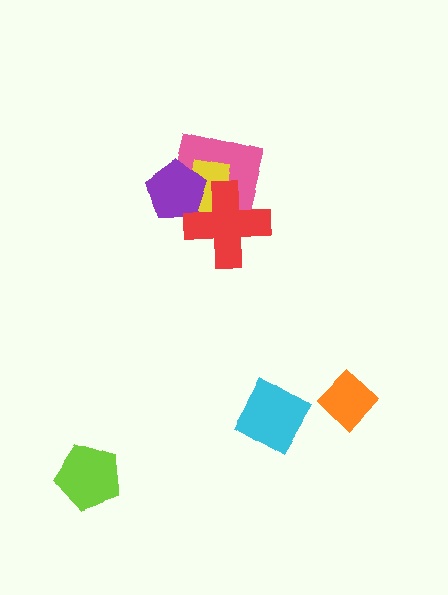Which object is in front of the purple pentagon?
The red cross is in front of the purple pentagon.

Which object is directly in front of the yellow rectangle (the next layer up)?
The purple pentagon is directly in front of the yellow rectangle.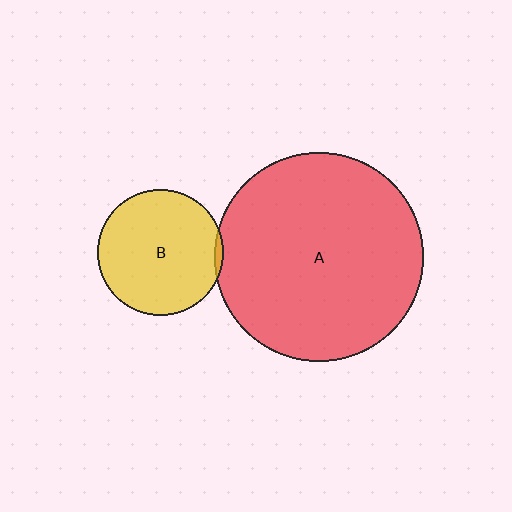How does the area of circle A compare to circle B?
Approximately 2.8 times.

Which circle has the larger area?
Circle A (red).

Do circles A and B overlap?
Yes.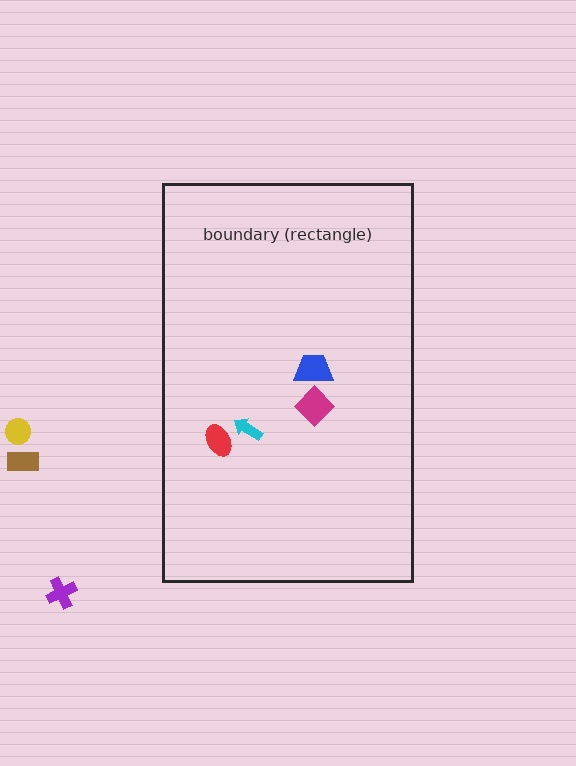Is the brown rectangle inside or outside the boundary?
Outside.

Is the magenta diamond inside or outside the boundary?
Inside.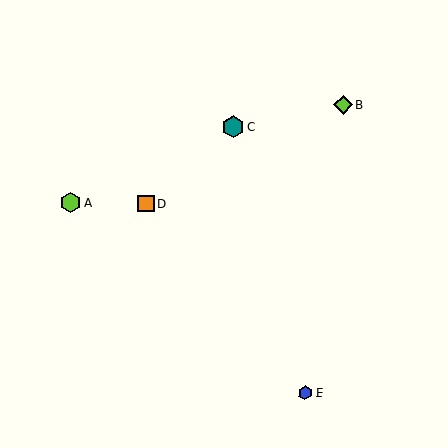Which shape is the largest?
The teal hexagon (labeled C) is the largest.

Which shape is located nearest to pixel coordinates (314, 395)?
The blue hexagon (labeled E) at (305, 392) is nearest to that location.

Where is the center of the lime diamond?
The center of the lime diamond is at (343, 105).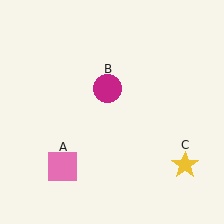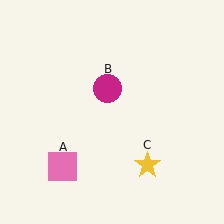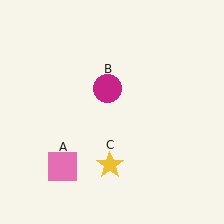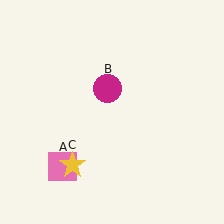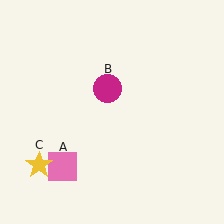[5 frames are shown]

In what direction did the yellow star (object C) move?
The yellow star (object C) moved left.